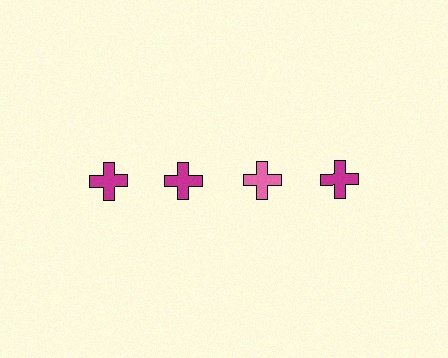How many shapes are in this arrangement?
There are 4 shapes arranged in a grid pattern.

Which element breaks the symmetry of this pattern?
The pink cross in the top row, center column breaks the symmetry. All other shapes are magenta crosses.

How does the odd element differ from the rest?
It has a different color: pink instead of magenta.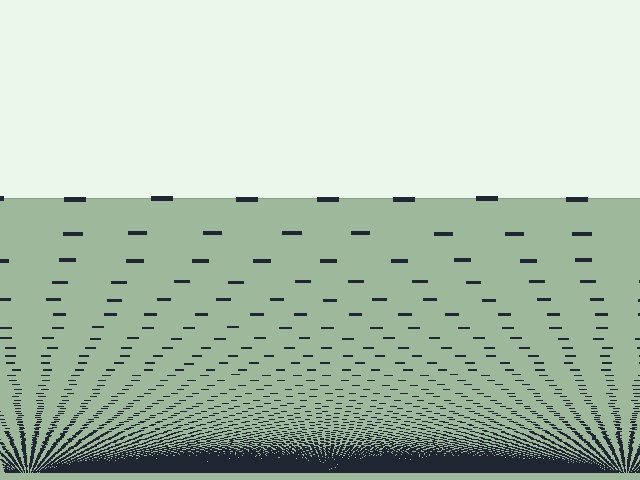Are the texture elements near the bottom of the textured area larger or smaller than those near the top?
Smaller. The gradient is inverted — elements near the bottom are smaller and denser.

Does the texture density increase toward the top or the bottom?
Density increases toward the bottom.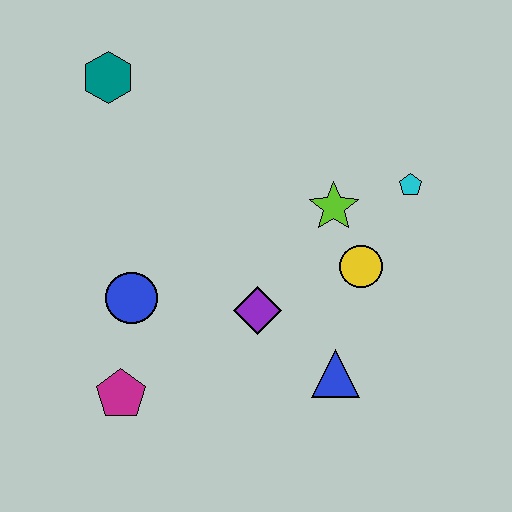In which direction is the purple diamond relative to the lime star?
The purple diamond is below the lime star.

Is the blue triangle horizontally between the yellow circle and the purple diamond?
Yes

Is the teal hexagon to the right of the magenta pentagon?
No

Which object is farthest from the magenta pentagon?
The cyan pentagon is farthest from the magenta pentagon.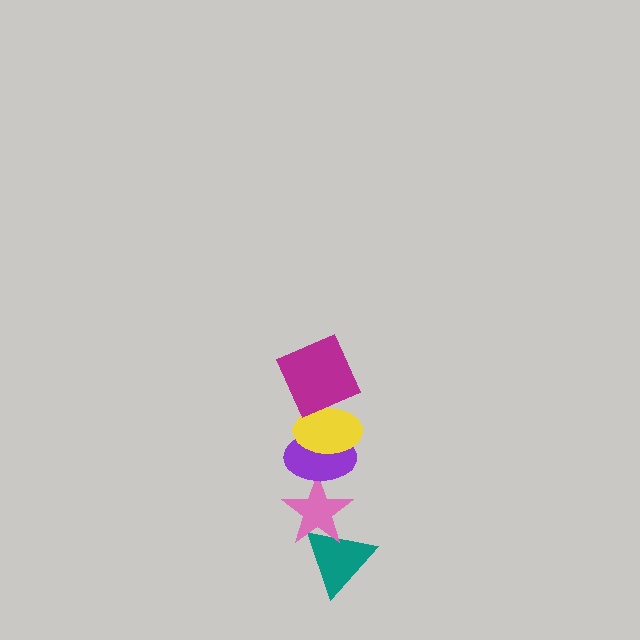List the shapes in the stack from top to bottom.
From top to bottom: the magenta square, the yellow ellipse, the purple ellipse, the pink star, the teal triangle.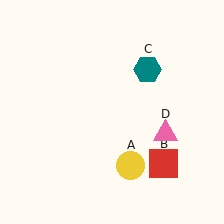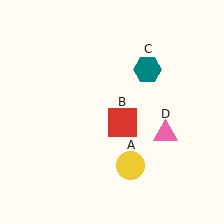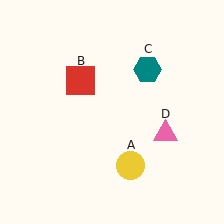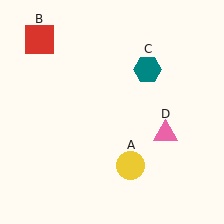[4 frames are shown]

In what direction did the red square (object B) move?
The red square (object B) moved up and to the left.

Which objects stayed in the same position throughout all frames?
Yellow circle (object A) and teal hexagon (object C) and pink triangle (object D) remained stationary.